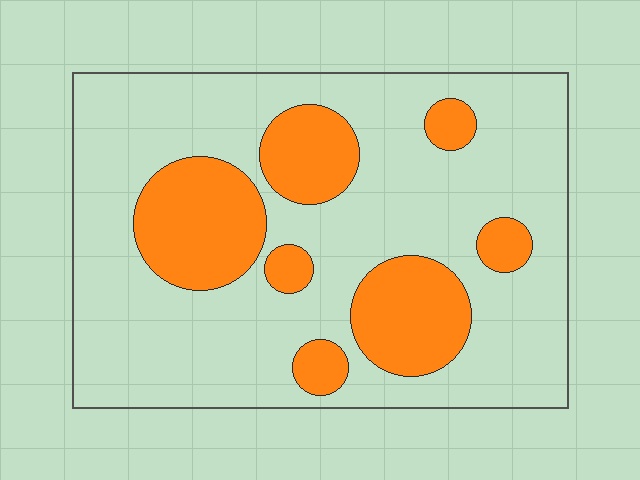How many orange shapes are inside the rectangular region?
7.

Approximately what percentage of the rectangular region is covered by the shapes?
Approximately 25%.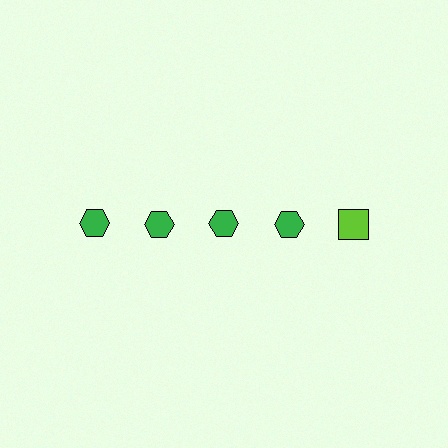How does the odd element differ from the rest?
It differs in both color (lime instead of green) and shape (square instead of hexagon).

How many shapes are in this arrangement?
There are 5 shapes arranged in a grid pattern.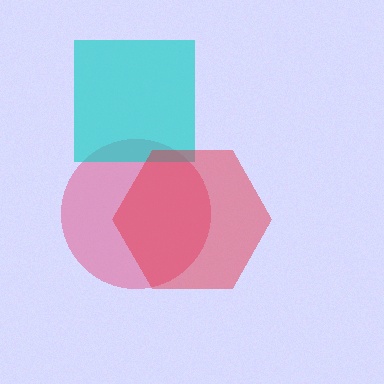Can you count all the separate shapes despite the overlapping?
Yes, there are 3 separate shapes.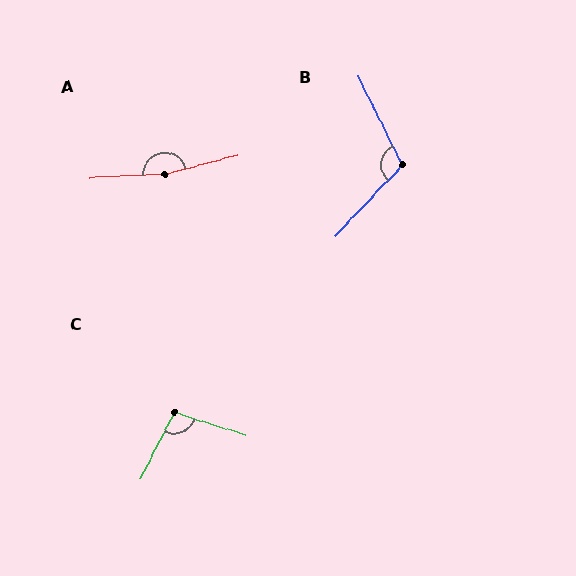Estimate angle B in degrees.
Approximately 111 degrees.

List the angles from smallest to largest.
C (99°), B (111°), A (169°).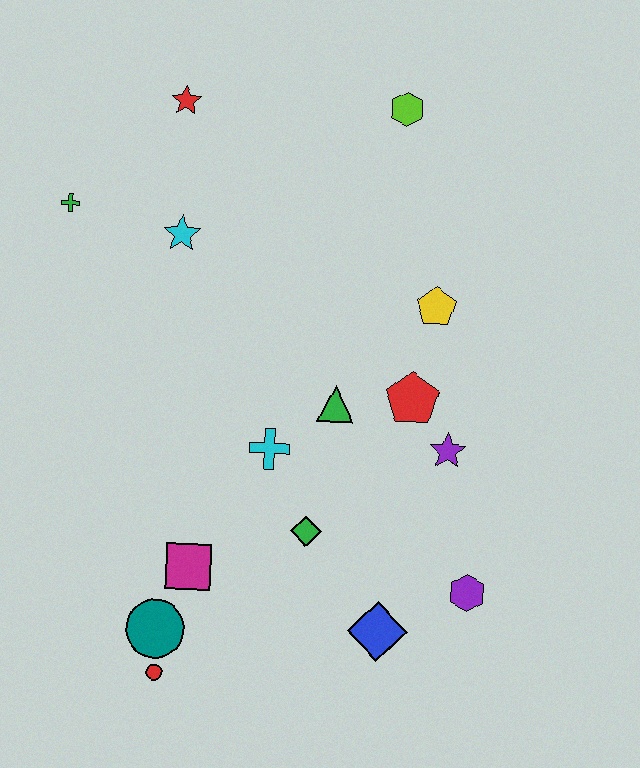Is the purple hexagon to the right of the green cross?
Yes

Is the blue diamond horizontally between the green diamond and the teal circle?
No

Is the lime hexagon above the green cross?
Yes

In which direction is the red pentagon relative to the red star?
The red pentagon is below the red star.